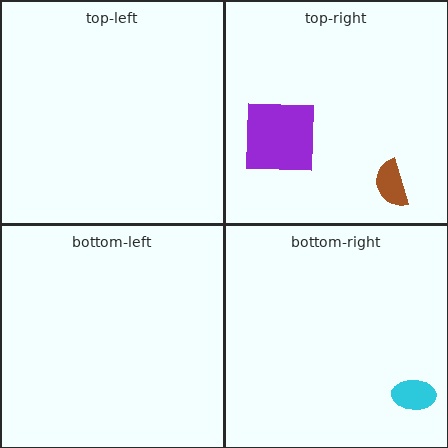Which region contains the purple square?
The top-right region.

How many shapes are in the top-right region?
2.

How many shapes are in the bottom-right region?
1.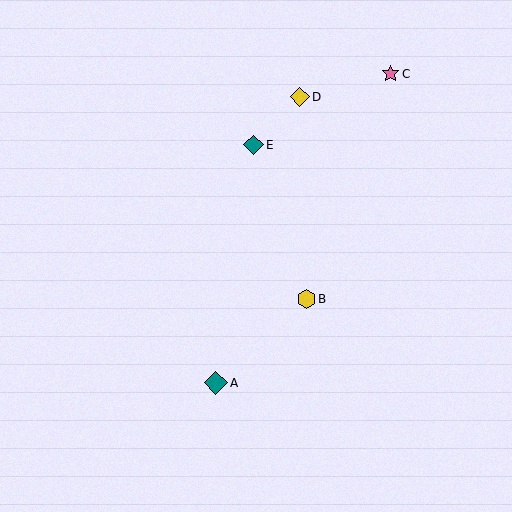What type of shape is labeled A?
Shape A is a teal diamond.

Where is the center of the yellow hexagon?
The center of the yellow hexagon is at (306, 299).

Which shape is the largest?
The teal diamond (labeled A) is the largest.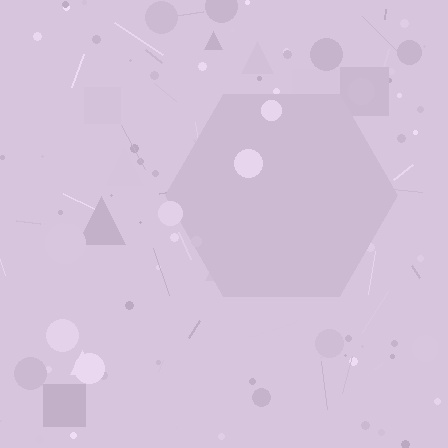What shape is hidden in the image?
A hexagon is hidden in the image.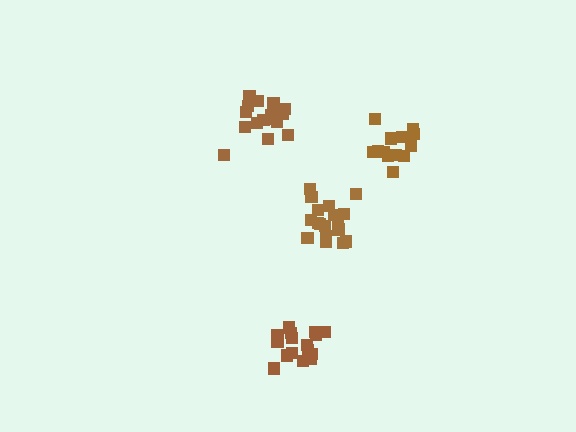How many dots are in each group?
Group 1: 18 dots, Group 2: 17 dots, Group 3: 13 dots, Group 4: 16 dots (64 total).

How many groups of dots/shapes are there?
There are 4 groups.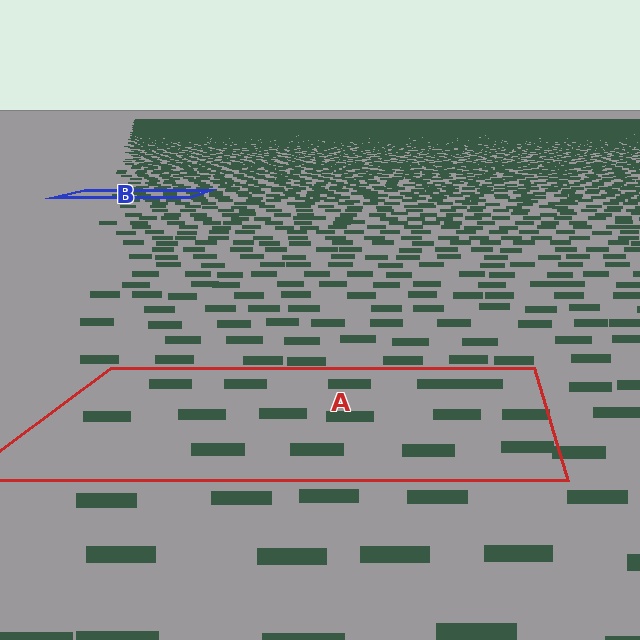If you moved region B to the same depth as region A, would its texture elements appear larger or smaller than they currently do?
They would appear larger. At a closer depth, the same texture elements are projected at a bigger on-screen size.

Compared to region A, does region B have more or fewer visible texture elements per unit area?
Region B has more texture elements per unit area — they are packed more densely because it is farther away.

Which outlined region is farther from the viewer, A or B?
Region B is farther from the viewer — the texture elements inside it appear smaller and more densely packed.